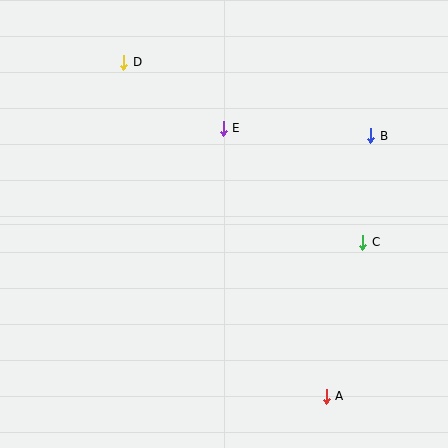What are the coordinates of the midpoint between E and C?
The midpoint between E and C is at (293, 185).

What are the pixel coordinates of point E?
Point E is at (223, 128).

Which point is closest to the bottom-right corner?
Point A is closest to the bottom-right corner.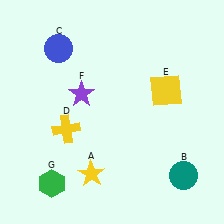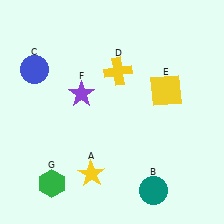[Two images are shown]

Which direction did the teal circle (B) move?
The teal circle (B) moved left.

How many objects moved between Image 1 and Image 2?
3 objects moved between the two images.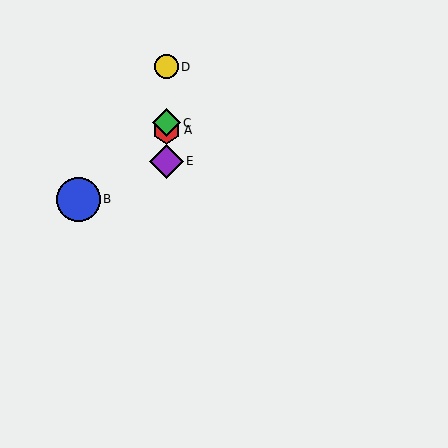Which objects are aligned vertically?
Objects A, C, D, E are aligned vertically.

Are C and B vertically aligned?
No, C is at x≈166 and B is at x≈78.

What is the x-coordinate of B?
Object B is at x≈78.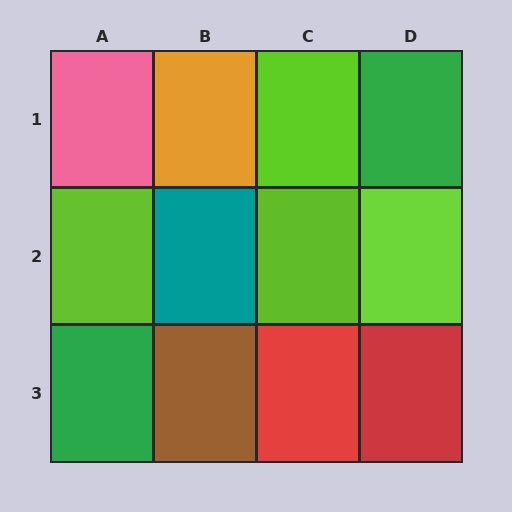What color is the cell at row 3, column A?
Green.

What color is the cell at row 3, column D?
Red.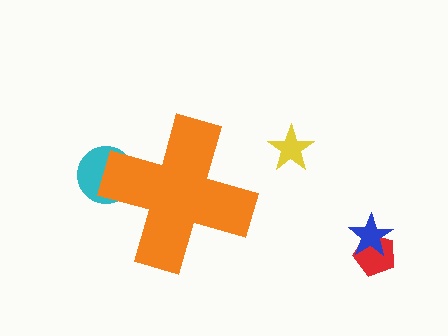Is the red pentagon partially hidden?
No, the red pentagon is fully visible.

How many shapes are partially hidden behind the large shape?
1 shape is partially hidden.